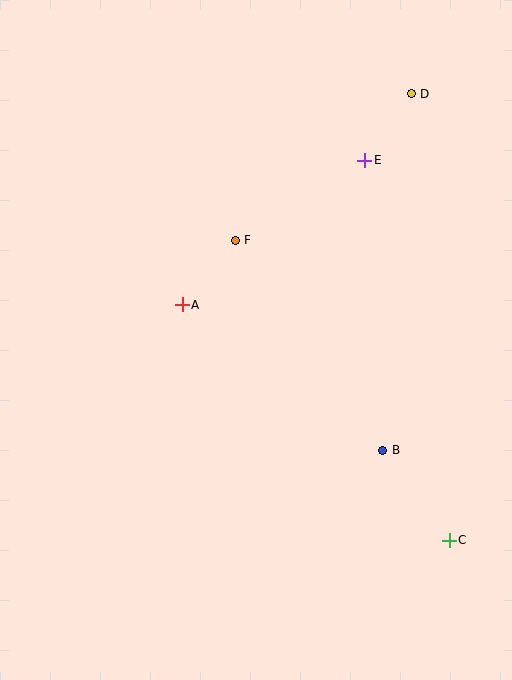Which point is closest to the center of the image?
Point A at (182, 305) is closest to the center.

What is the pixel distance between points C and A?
The distance between C and A is 356 pixels.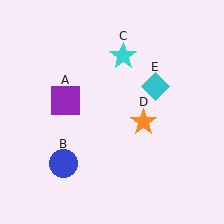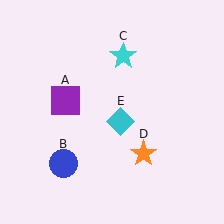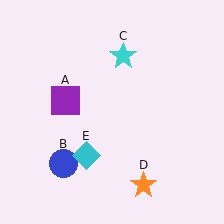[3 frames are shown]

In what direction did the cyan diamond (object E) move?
The cyan diamond (object E) moved down and to the left.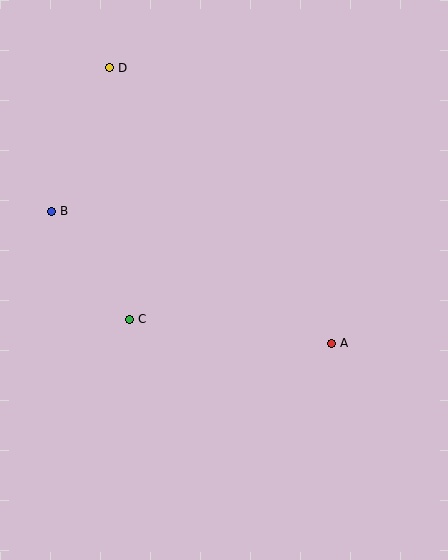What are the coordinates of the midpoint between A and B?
The midpoint between A and B is at (192, 277).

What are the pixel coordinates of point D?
Point D is at (110, 68).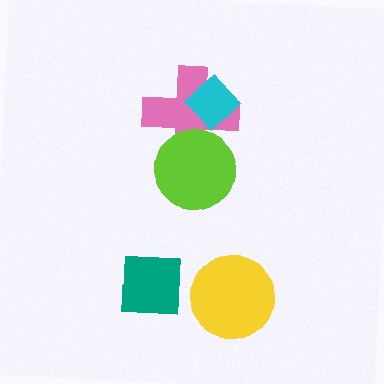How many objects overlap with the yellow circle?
0 objects overlap with the yellow circle.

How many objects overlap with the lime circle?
1 object overlaps with the lime circle.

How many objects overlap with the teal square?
0 objects overlap with the teal square.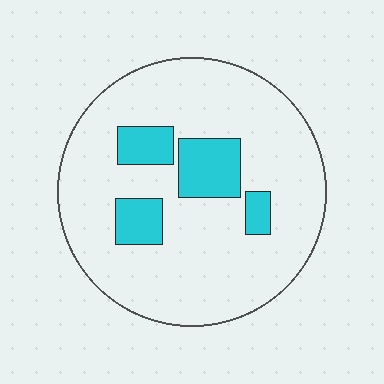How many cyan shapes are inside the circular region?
4.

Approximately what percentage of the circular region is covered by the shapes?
Approximately 15%.